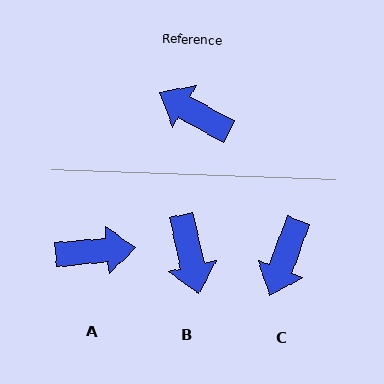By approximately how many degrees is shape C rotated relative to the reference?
Approximately 99 degrees counter-clockwise.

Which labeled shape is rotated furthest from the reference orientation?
A, about 145 degrees away.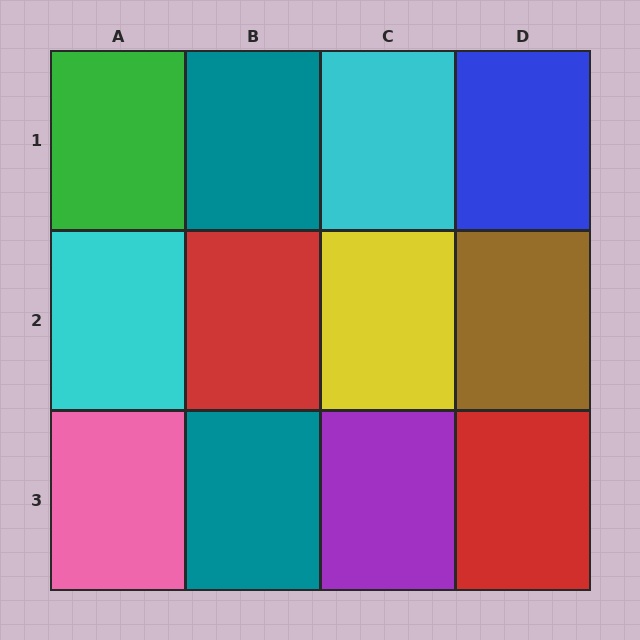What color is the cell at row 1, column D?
Blue.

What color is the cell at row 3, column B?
Teal.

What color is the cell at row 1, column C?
Cyan.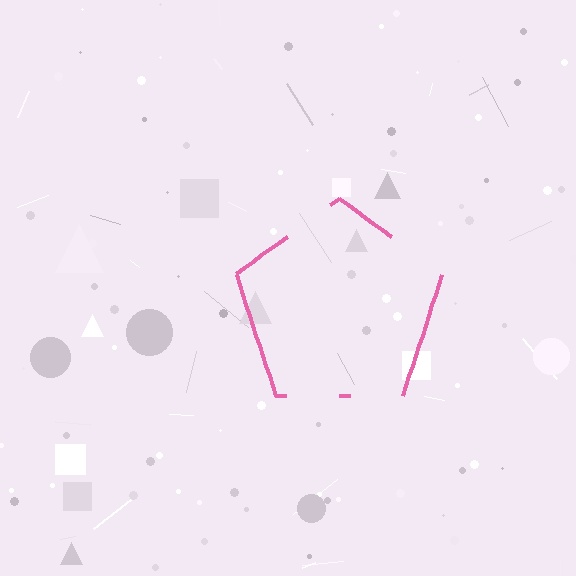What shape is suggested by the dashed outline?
The dashed outline suggests a pentagon.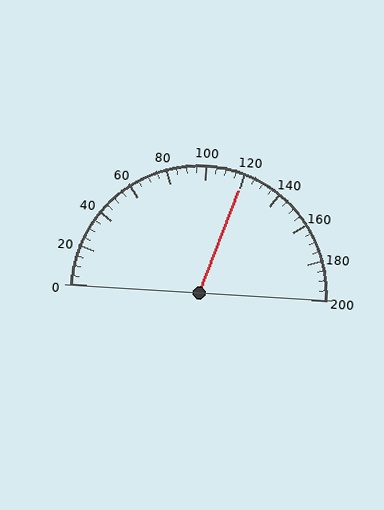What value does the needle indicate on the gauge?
The needle indicates approximately 120.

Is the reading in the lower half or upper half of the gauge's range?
The reading is in the upper half of the range (0 to 200).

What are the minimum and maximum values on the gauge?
The gauge ranges from 0 to 200.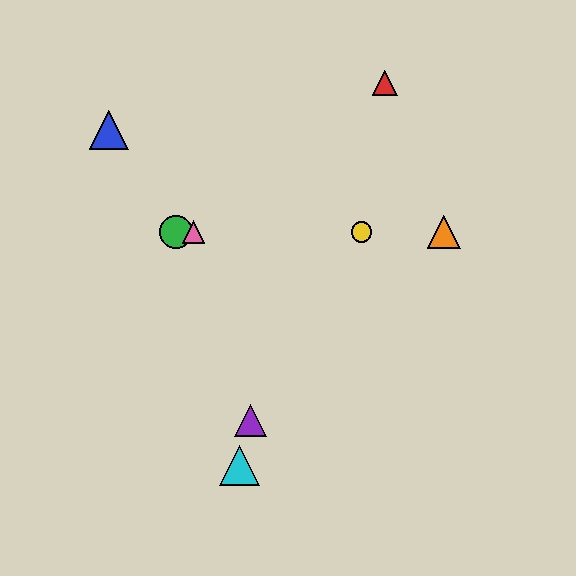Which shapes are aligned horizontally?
The green circle, the yellow circle, the orange triangle, the pink triangle are aligned horizontally.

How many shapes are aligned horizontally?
4 shapes (the green circle, the yellow circle, the orange triangle, the pink triangle) are aligned horizontally.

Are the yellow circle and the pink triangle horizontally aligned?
Yes, both are at y≈232.